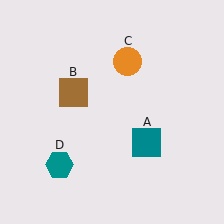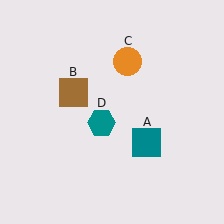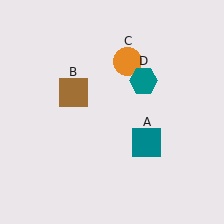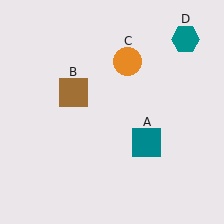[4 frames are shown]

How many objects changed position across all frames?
1 object changed position: teal hexagon (object D).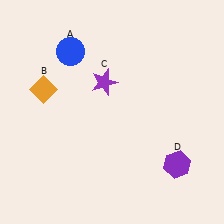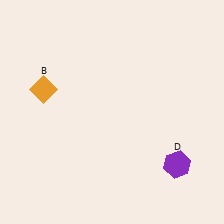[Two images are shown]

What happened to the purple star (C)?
The purple star (C) was removed in Image 2. It was in the top-left area of Image 1.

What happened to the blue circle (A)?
The blue circle (A) was removed in Image 2. It was in the top-left area of Image 1.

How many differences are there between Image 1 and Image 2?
There are 2 differences between the two images.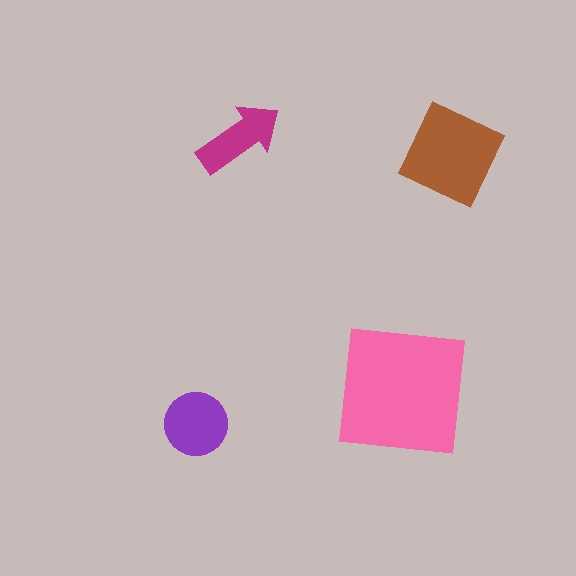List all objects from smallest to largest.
The magenta arrow, the purple circle, the brown diamond, the pink square.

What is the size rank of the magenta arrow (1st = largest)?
4th.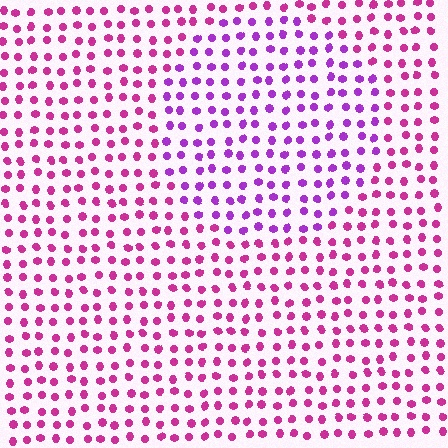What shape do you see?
I see a circle.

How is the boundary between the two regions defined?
The boundary is defined purely by a slight shift in hue (about 34 degrees). Spacing, size, and orientation are identical on both sides.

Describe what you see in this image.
The image is filled with small magenta elements in a uniform arrangement. A circle-shaped region is visible where the elements are tinted to a slightly different hue, forming a subtle color boundary.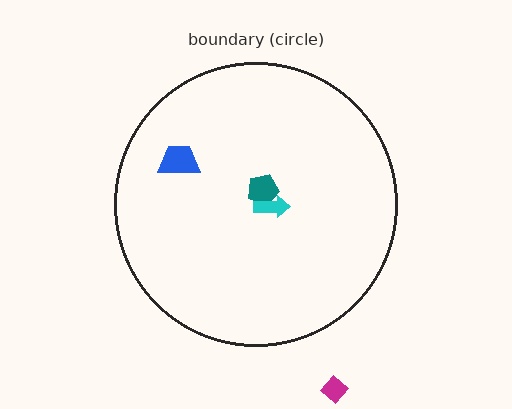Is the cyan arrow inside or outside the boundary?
Inside.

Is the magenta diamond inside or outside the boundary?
Outside.